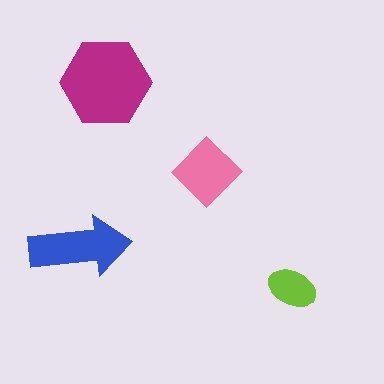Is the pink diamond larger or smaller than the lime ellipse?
Larger.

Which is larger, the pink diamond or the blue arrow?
The blue arrow.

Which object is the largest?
The magenta hexagon.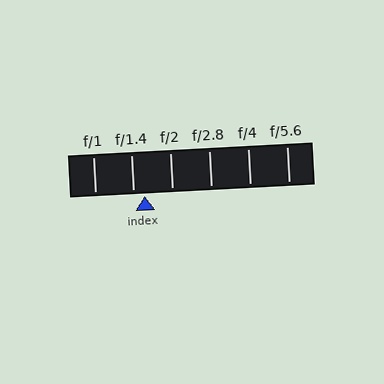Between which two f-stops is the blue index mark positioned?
The index mark is between f/1.4 and f/2.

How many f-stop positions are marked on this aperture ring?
There are 6 f-stop positions marked.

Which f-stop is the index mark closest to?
The index mark is closest to f/1.4.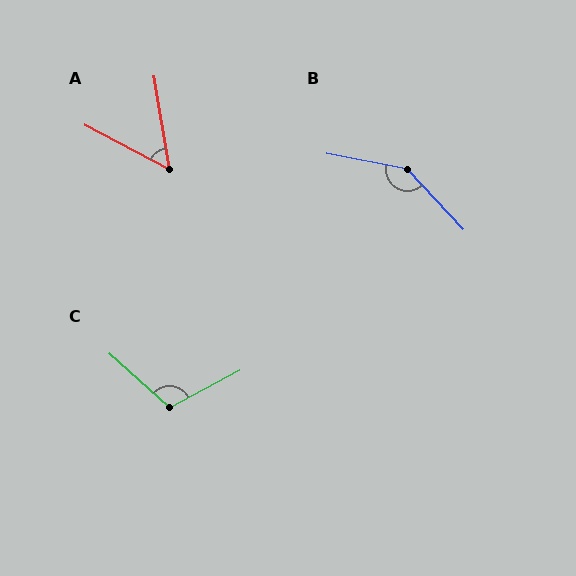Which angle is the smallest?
A, at approximately 53 degrees.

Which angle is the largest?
B, at approximately 144 degrees.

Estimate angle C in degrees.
Approximately 110 degrees.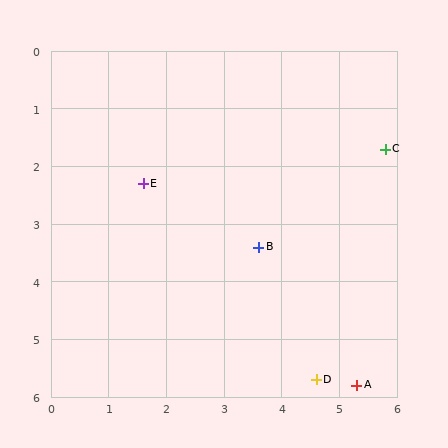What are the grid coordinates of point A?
Point A is at approximately (5.3, 5.8).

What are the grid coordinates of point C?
Point C is at approximately (5.8, 1.7).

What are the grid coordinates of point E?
Point E is at approximately (1.6, 2.3).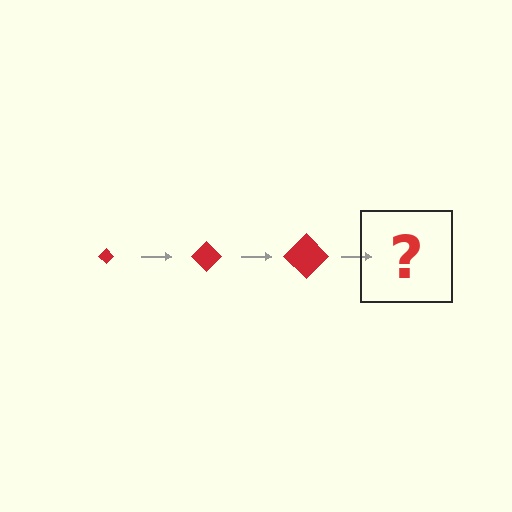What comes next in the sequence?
The next element should be a red diamond, larger than the previous one.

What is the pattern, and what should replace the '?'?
The pattern is that the diamond gets progressively larger each step. The '?' should be a red diamond, larger than the previous one.